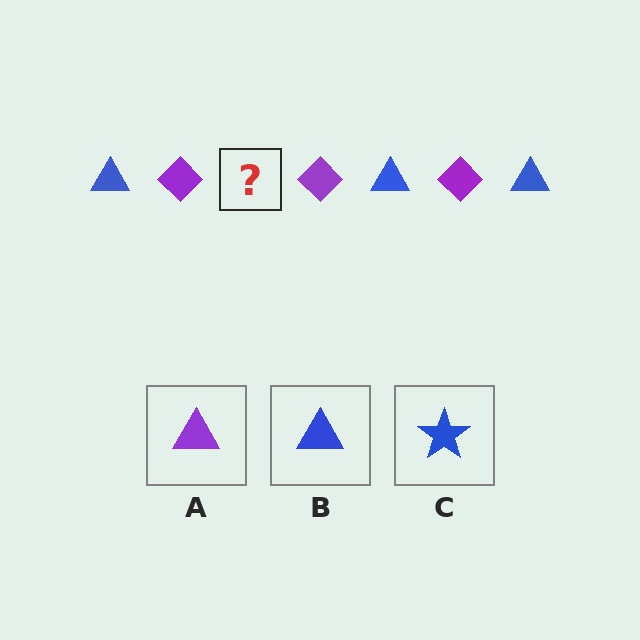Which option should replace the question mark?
Option B.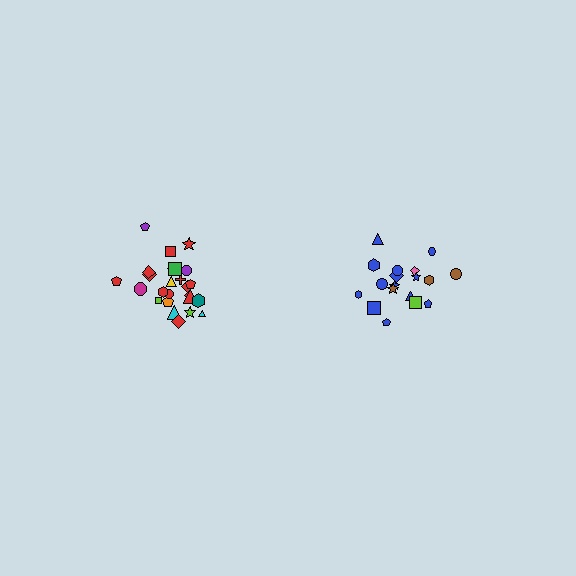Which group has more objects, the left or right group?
The left group.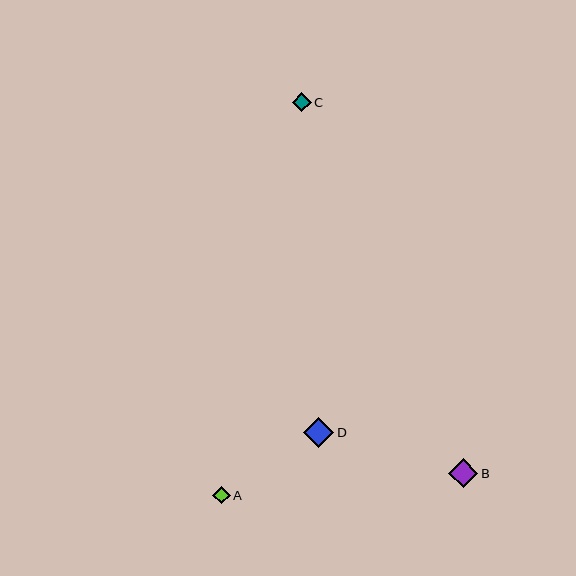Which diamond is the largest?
Diamond D is the largest with a size of approximately 30 pixels.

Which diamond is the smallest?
Diamond A is the smallest with a size of approximately 18 pixels.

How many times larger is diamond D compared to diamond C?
Diamond D is approximately 1.6 times the size of diamond C.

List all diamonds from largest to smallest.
From largest to smallest: D, B, C, A.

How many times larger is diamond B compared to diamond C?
Diamond B is approximately 1.5 times the size of diamond C.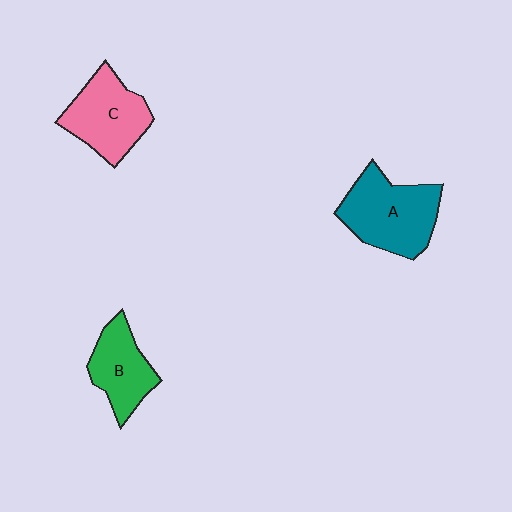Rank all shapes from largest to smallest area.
From largest to smallest: A (teal), C (pink), B (green).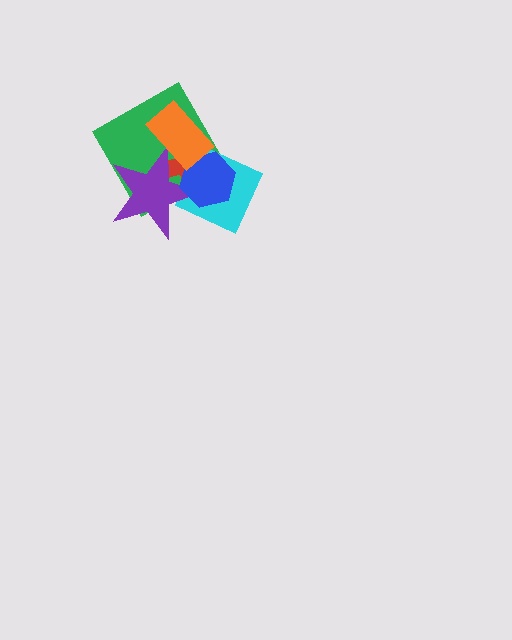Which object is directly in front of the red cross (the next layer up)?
The cyan diamond is directly in front of the red cross.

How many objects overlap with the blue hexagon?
5 objects overlap with the blue hexagon.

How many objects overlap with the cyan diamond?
5 objects overlap with the cyan diamond.